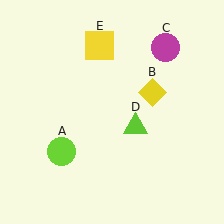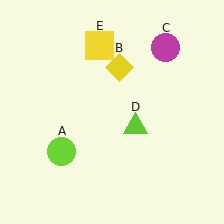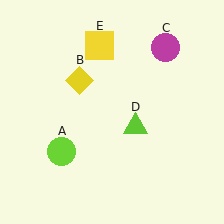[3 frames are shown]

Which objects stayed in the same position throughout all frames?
Lime circle (object A) and magenta circle (object C) and lime triangle (object D) and yellow square (object E) remained stationary.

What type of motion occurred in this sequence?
The yellow diamond (object B) rotated counterclockwise around the center of the scene.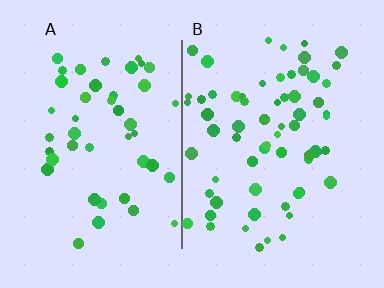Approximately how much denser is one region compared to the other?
Approximately 1.4× — region B over region A.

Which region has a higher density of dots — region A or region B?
B (the right).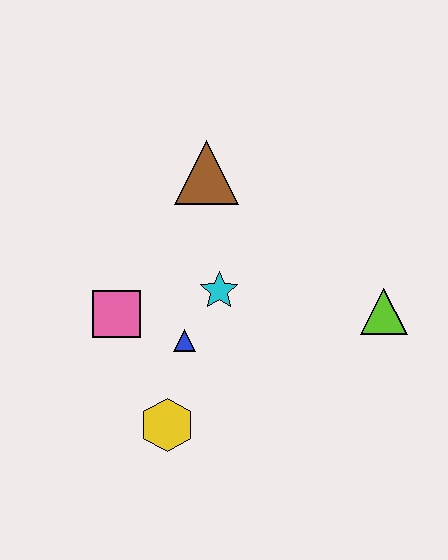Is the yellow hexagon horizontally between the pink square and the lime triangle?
Yes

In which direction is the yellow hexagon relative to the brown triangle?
The yellow hexagon is below the brown triangle.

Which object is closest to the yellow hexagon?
The blue triangle is closest to the yellow hexagon.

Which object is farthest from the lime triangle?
The pink square is farthest from the lime triangle.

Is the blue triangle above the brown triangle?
No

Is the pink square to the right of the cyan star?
No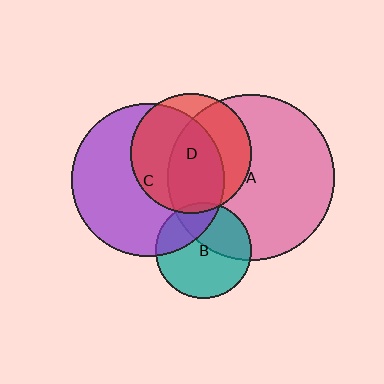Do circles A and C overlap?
Yes.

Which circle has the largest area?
Circle A (pink).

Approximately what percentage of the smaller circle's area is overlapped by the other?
Approximately 25%.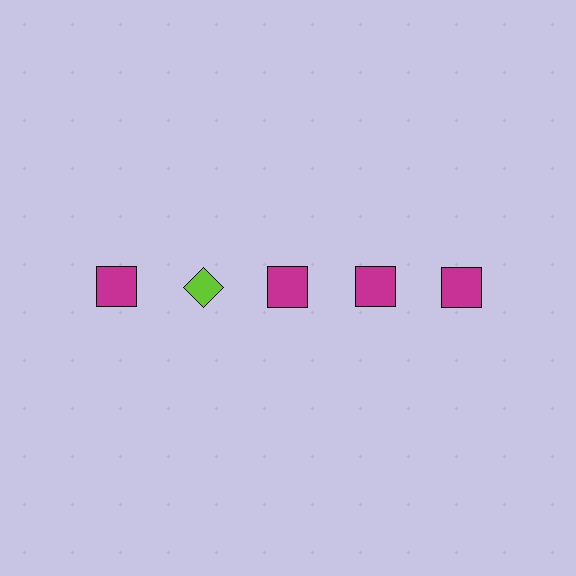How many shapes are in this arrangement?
There are 5 shapes arranged in a grid pattern.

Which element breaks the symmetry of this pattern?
The lime diamond in the top row, second from left column breaks the symmetry. All other shapes are magenta squares.